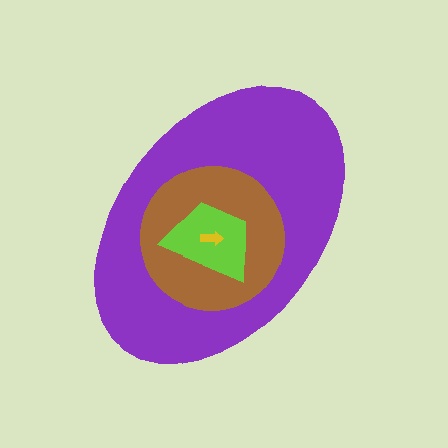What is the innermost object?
The yellow arrow.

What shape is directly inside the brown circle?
The lime trapezoid.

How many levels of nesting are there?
4.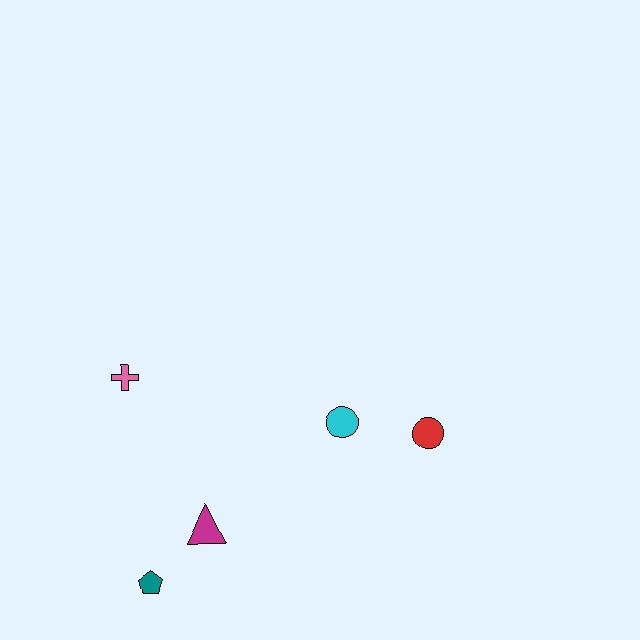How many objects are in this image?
There are 5 objects.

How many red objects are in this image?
There is 1 red object.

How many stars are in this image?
There are no stars.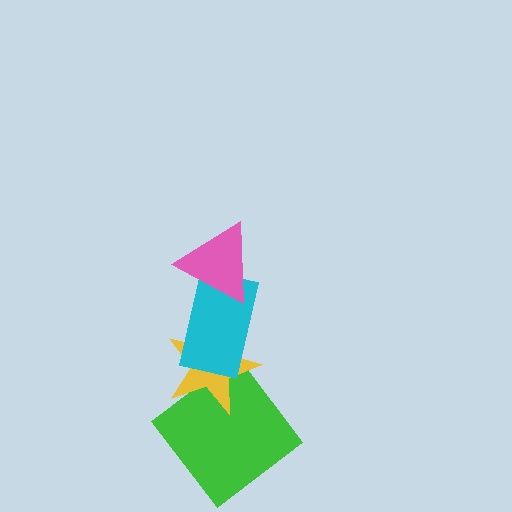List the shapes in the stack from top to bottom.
From top to bottom: the pink triangle, the cyan rectangle, the yellow star, the green diamond.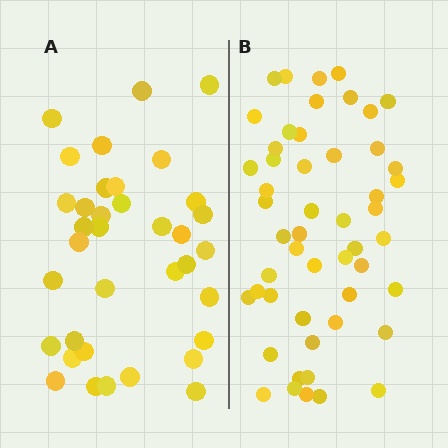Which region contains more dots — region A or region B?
Region B (the right region) has more dots.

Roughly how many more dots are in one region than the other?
Region B has approximately 15 more dots than region A.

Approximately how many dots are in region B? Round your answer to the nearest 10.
About 50 dots. (The exact count is 51, which rounds to 50.)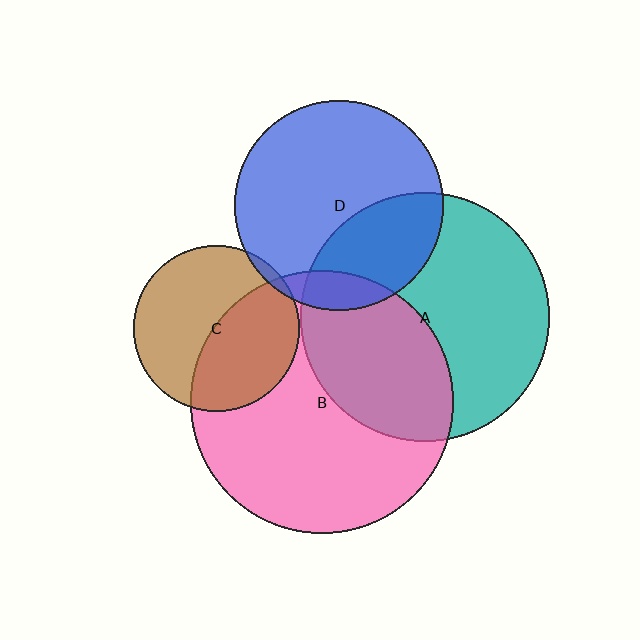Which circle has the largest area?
Circle B (pink).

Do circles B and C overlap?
Yes.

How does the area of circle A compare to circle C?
Approximately 2.2 times.